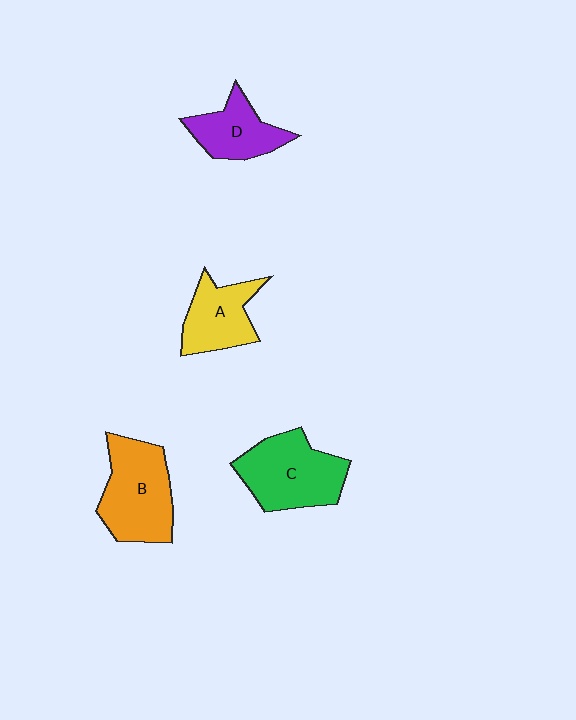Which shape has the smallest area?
Shape D (purple).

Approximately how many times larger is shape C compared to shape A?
Approximately 1.4 times.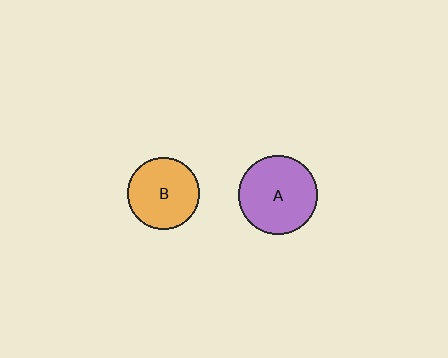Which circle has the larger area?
Circle A (purple).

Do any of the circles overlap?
No, none of the circles overlap.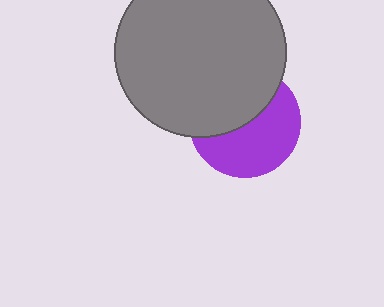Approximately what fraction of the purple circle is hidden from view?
Roughly 47% of the purple circle is hidden behind the gray circle.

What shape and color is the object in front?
The object in front is a gray circle.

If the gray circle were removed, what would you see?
You would see the complete purple circle.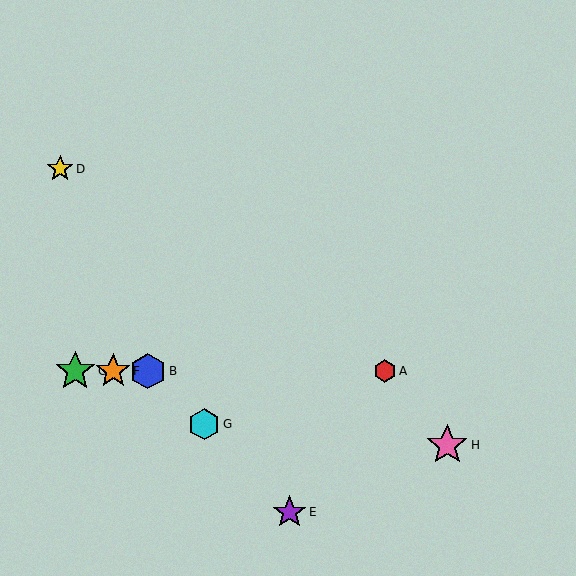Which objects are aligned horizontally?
Objects A, B, C, F are aligned horizontally.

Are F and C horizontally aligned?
Yes, both are at y≈371.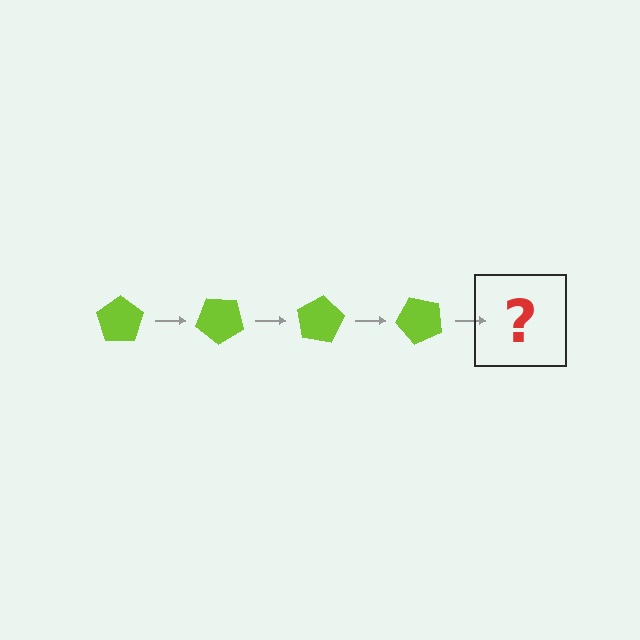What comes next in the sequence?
The next element should be a lime pentagon rotated 160 degrees.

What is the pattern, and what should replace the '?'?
The pattern is that the pentagon rotates 40 degrees each step. The '?' should be a lime pentagon rotated 160 degrees.